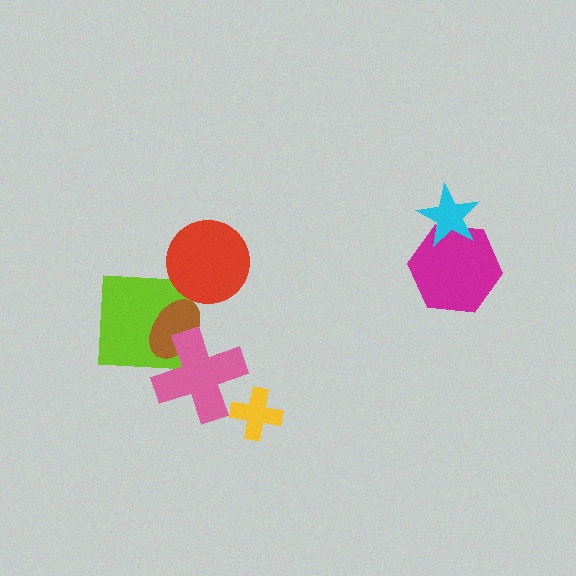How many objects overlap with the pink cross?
2 objects overlap with the pink cross.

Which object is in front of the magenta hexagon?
The cyan star is in front of the magenta hexagon.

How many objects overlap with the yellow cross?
0 objects overlap with the yellow cross.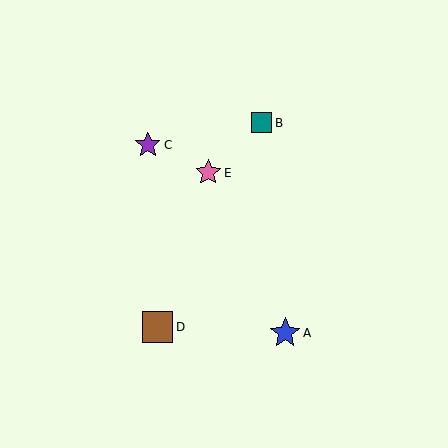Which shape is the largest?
The brown square (labeled D) is the largest.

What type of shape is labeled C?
Shape C is a purple star.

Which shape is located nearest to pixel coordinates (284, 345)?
The blue star (labeled A) at (285, 333) is nearest to that location.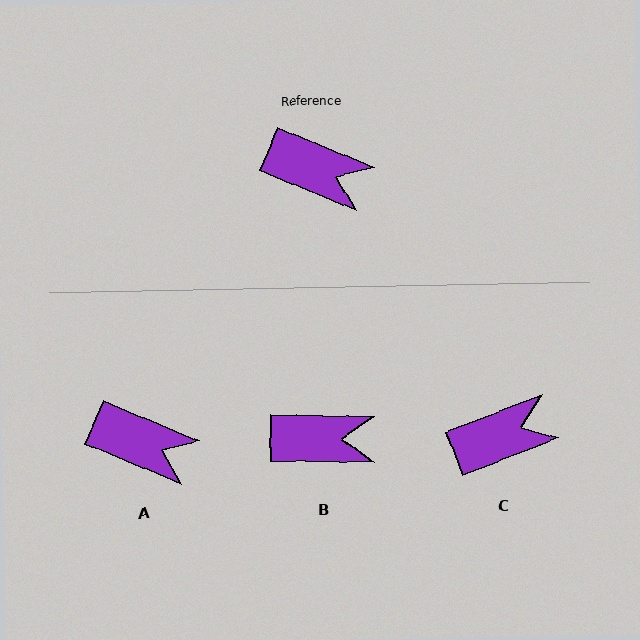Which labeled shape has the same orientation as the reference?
A.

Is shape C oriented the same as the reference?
No, it is off by about 44 degrees.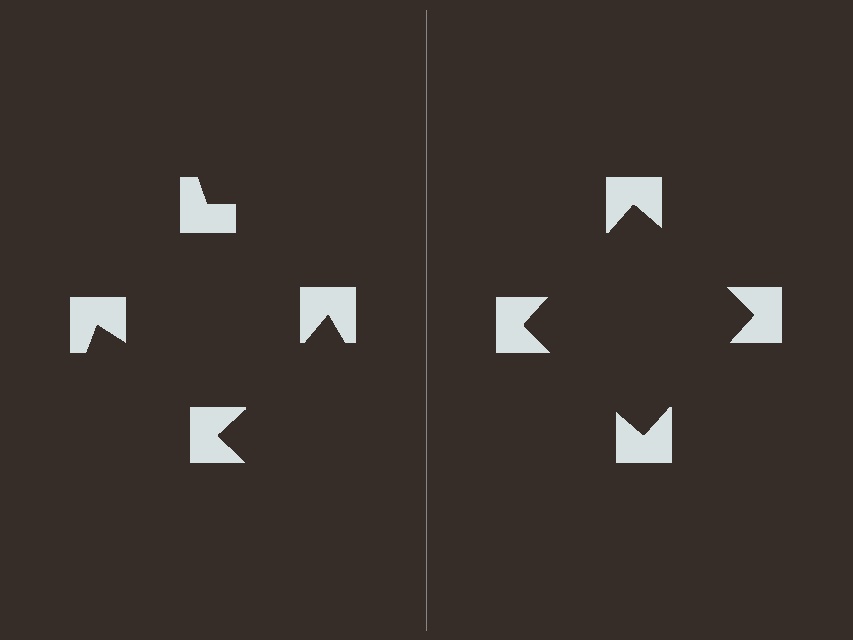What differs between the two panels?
The notched squares are positioned identically on both sides; only the wedge orientations differ. On the right they align to a square; on the left they are misaligned.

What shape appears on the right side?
An illusory square.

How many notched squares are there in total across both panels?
8 — 4 on each side.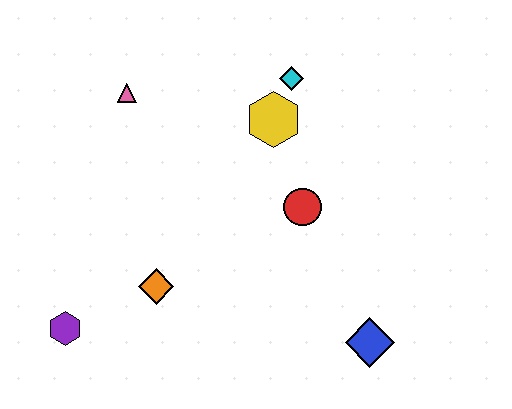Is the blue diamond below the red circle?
Yes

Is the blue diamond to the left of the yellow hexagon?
No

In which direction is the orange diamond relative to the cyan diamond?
The orange diamond is below the cyan diamond.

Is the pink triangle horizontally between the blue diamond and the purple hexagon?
Yes